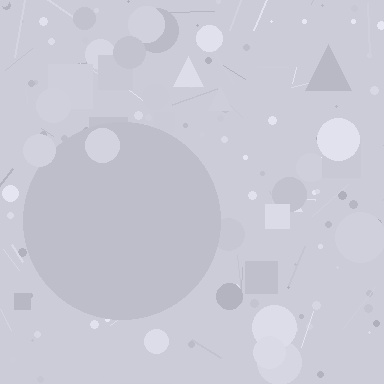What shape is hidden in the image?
A circle is hidden in the image.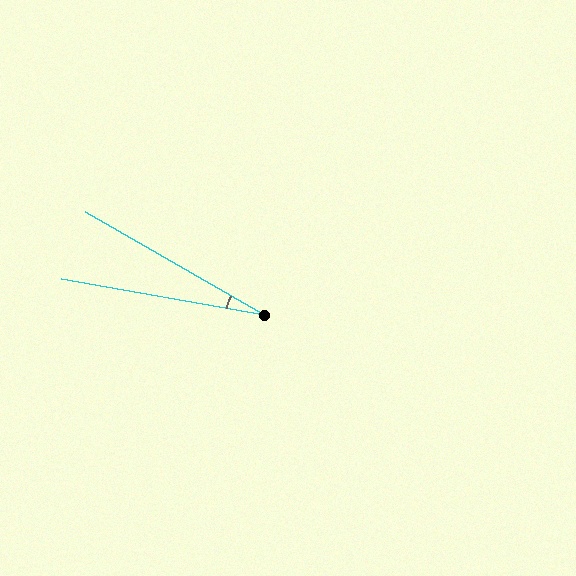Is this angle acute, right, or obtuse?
It is acute.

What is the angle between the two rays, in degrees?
Approximately 20 degrees.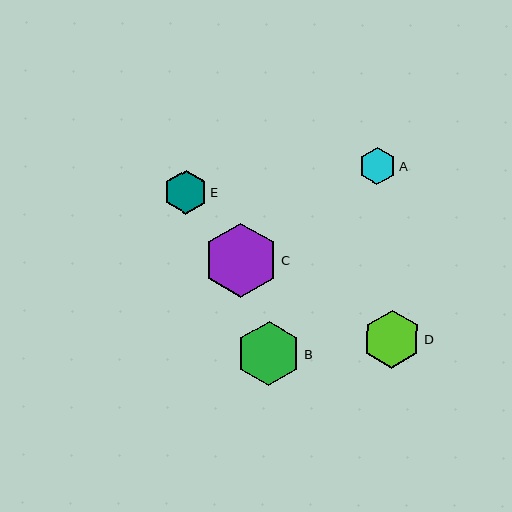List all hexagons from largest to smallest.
From largest to smallest: C, B, D, E, A.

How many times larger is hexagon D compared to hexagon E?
Hexagon D is approximately 1.3 times the size of hexagon E.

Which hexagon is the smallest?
Hexagon A is the smallest with a size of approximately 37 pixels.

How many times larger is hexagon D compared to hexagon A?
Hexagon D is approximately 1.6 times the size of hexagon A.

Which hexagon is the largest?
Hexagon C is the largest with a size of approximately 74 pixels.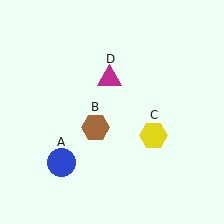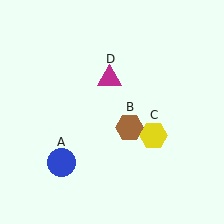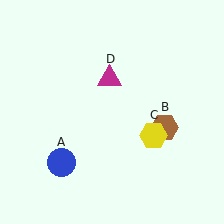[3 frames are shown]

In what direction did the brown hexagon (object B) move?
The brown hexagon (object B) moved right.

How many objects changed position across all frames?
1 object changed position: brown hexagon (object B).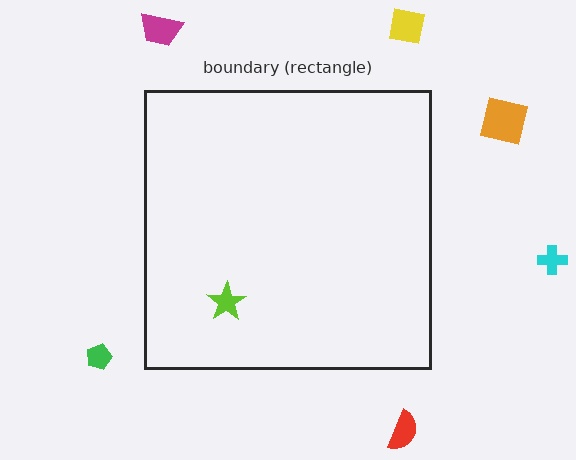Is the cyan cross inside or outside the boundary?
Outside.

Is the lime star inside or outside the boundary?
Inside.